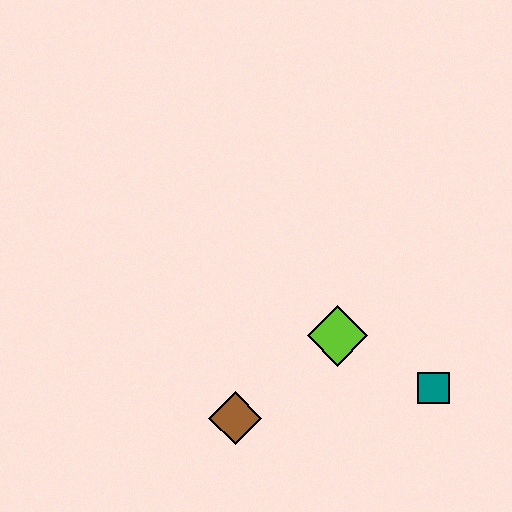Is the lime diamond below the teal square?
No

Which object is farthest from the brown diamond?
The teal square is farthest from the brown diamond.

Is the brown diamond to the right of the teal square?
No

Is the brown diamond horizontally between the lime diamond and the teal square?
No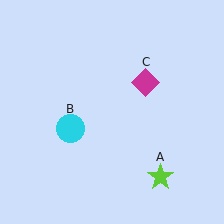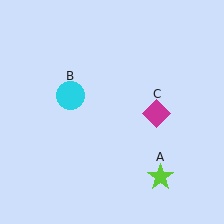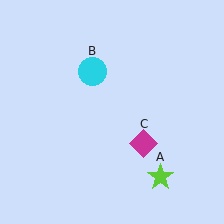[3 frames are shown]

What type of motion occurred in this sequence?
The cyan circle (object B), magenta diamond (object C) rotated clockwise around the center of the scene.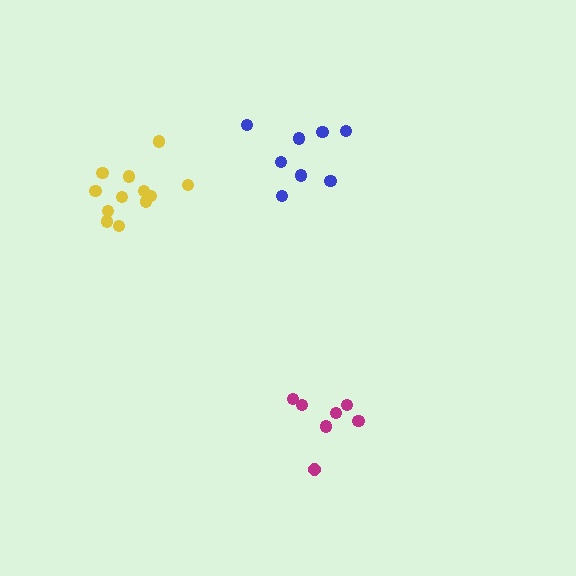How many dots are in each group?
Group 1: 12 dots, Group 2: 7 dots, Group 3: 8 dots (27 total).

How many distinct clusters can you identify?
There are 3 distinct clusters.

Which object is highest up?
The blue cluster is topmost.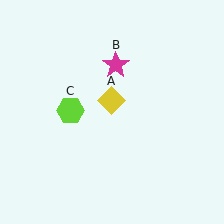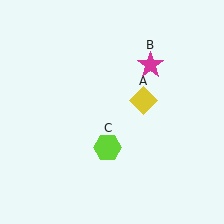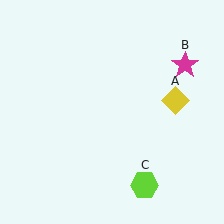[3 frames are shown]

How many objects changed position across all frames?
3 objects changed position: yellow diamond (object A), magenta star (object B), lime hexagon (object C).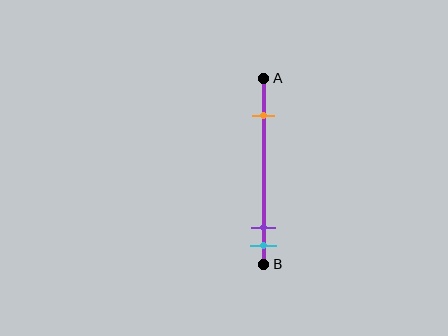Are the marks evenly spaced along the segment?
No, the marks are not evenly spaced.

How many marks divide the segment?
There are 3 marks dividing the segment.